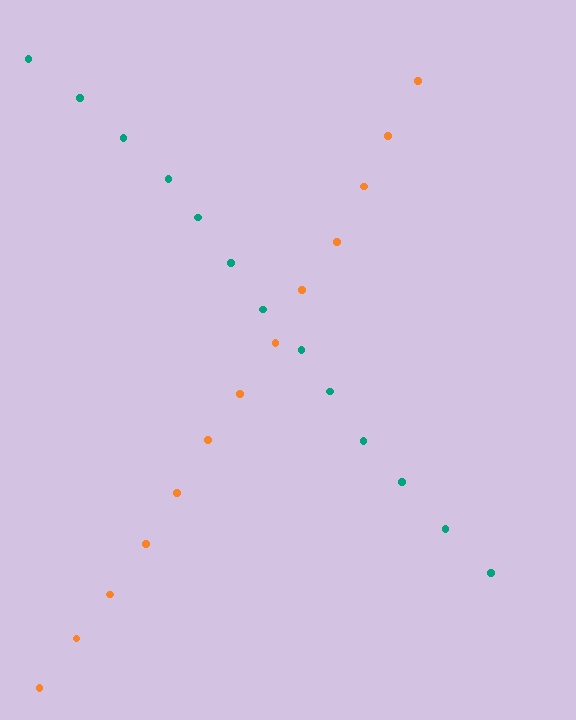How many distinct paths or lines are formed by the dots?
There are 2 distinct paths.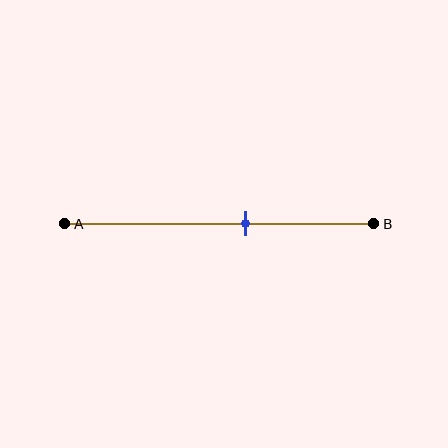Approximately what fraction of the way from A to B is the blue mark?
The blue mark is approximately 60% of the way from A to B.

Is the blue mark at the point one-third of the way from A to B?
No, the mark is at about 60% from A, not at the 33% one-third point.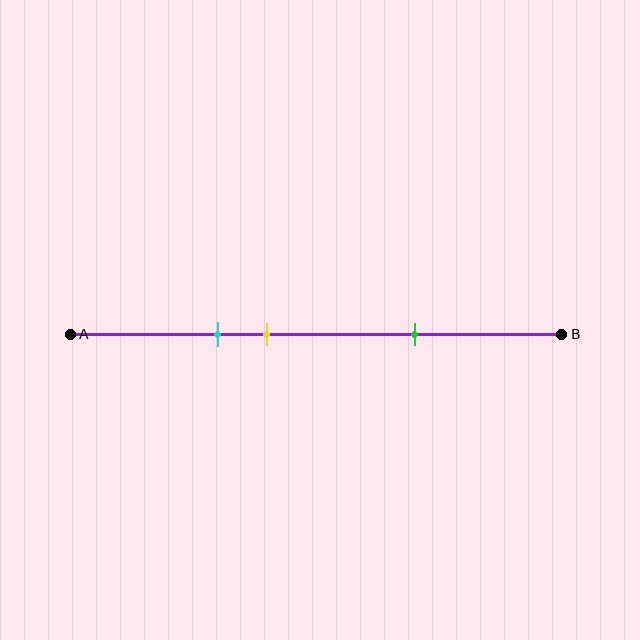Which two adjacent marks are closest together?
The cyan and yellow marks are the closest adjacent pair.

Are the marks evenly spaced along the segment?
No, the marks are not evenly spaced.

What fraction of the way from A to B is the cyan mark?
The cyan mark is approximately 30% (0.3) of the way from A to B.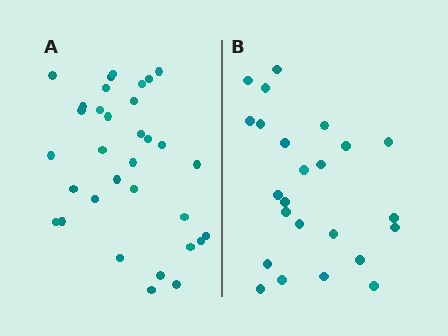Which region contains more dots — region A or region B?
Region A (the left region) has more dots.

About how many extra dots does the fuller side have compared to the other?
Region A has roughly 8 or so more dots than region B.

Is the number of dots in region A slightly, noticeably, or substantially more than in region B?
Region A has noticeably more, but not dramatically so. The ratio is roughly 1.4 to 1.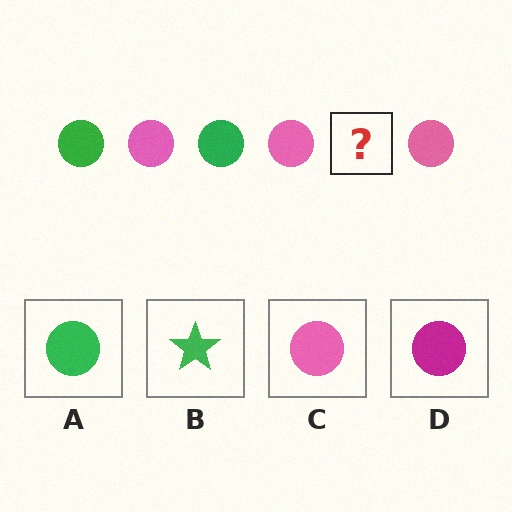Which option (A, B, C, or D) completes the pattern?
A.